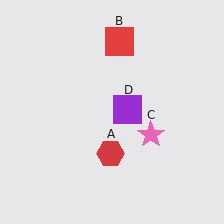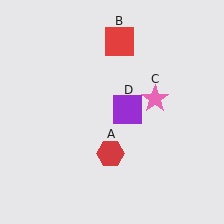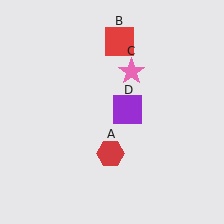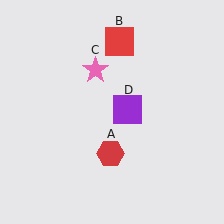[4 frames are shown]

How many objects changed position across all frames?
1 object changed position: pink star (object C).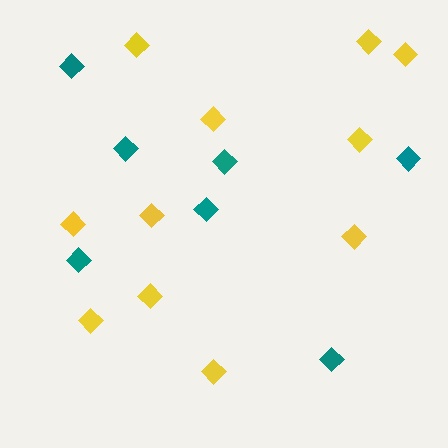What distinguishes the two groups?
There are 2 groups: one group of yellow diamonds (11) and one group of teal diamonds (7).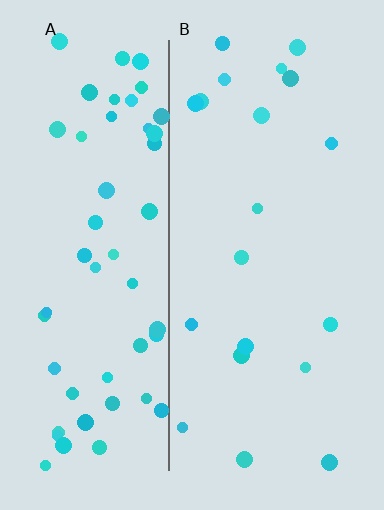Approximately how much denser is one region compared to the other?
Approximately 2.8× — region A over region B.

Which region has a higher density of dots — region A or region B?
A (the left).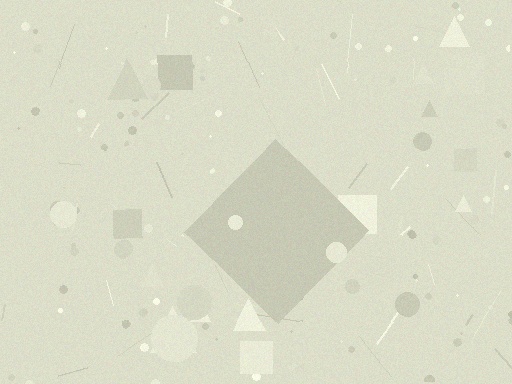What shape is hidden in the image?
A diamond is hidden in the image.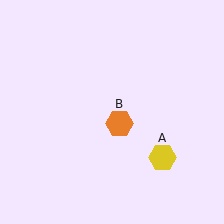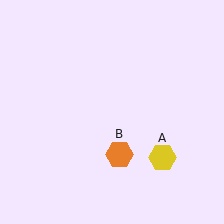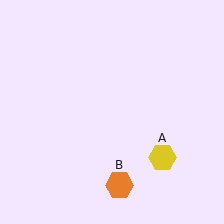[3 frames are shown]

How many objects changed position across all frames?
1 object changed position: orange hexagon (object B).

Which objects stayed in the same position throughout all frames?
Yellow hexagon (object A) remained stationary.